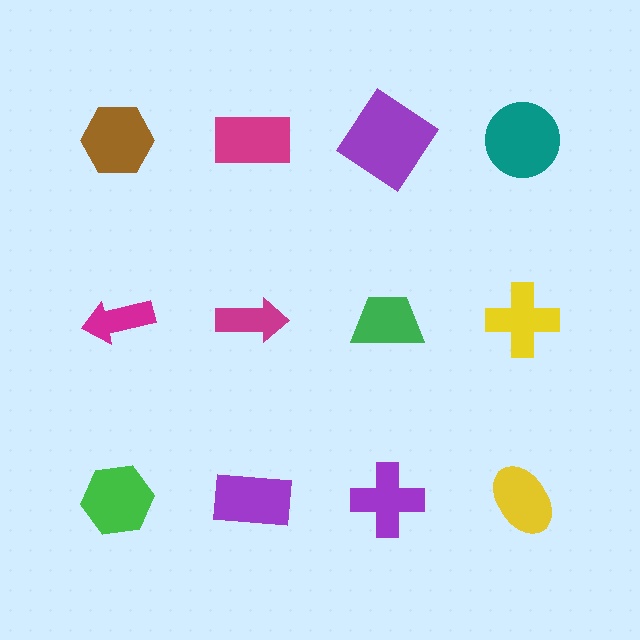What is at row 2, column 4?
A yellow cross.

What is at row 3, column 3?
A purple cross.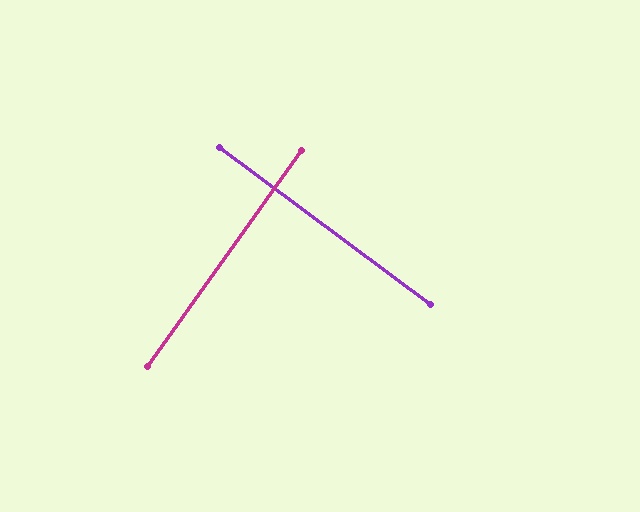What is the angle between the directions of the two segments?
Approximately 89 degrees.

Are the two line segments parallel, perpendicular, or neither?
Perpendicular — they meet at approximately 89°.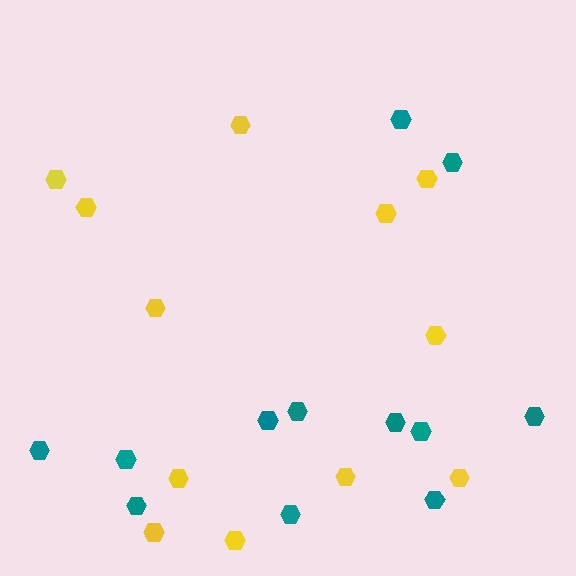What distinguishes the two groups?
There are 2 groups: one group of teal hexagons (12) and one group of yellow hexagons (12).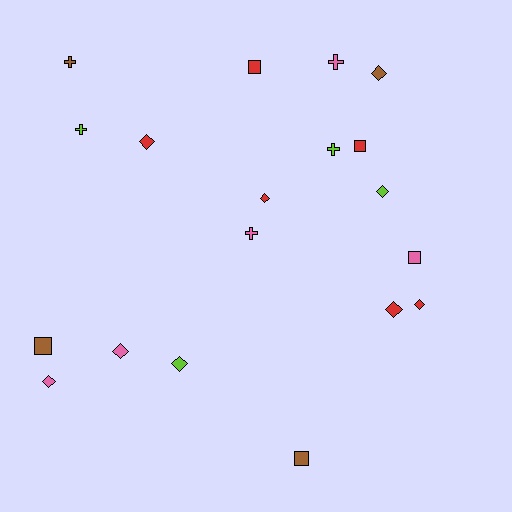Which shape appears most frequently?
Diamond, with 9 objects.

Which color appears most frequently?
Red, with 6 objects.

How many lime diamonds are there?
There are 2 lime diamonds.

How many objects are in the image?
There are 19 objects.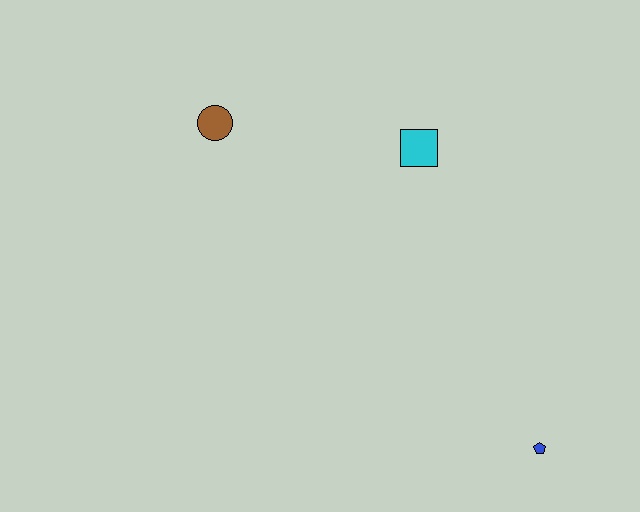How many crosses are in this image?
There are no crosses.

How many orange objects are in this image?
There are no orange objects.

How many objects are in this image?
There are 3 objects.